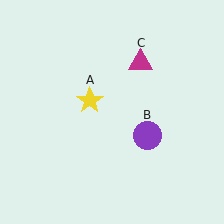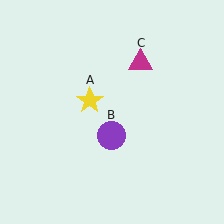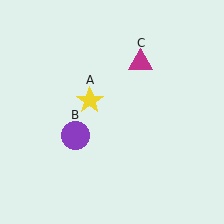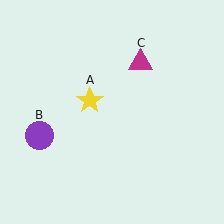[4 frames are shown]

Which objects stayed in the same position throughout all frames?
Yellow star (object A) and magenta triangle (object C) remained stationary.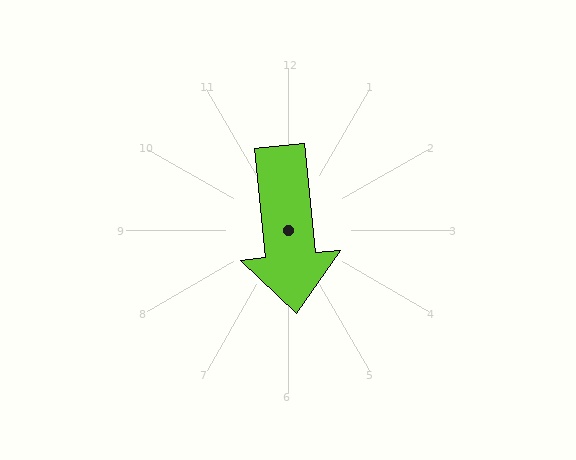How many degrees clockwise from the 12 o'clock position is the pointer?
Approximately 174 degrees.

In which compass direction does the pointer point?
South.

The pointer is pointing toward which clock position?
Roughly 6 o'clock.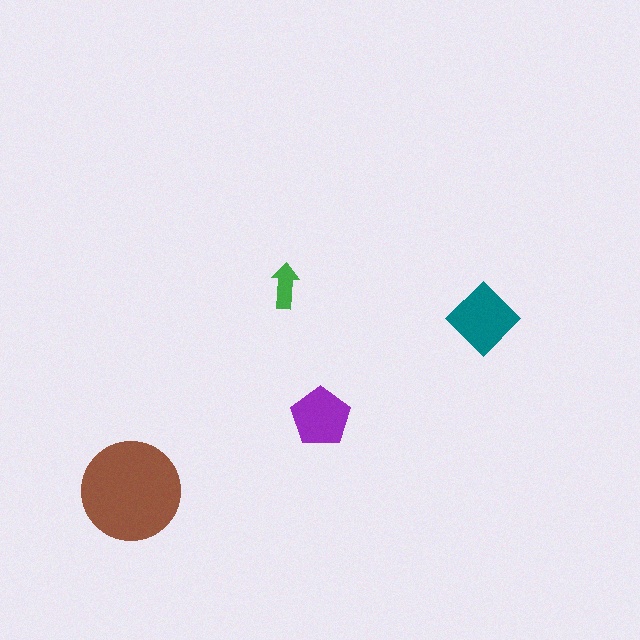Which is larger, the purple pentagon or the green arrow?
The purple pentagon.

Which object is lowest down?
The brown circle is bottommost.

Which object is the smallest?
The green arrow.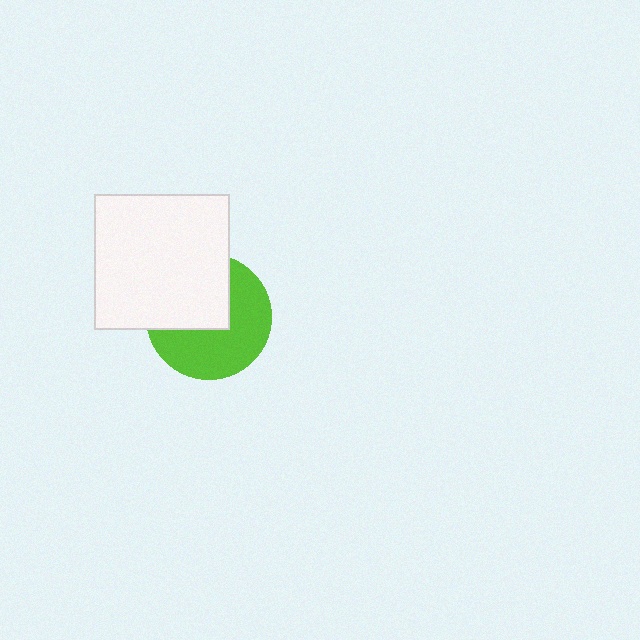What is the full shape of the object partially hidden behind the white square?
The partially hidden object is a lime circle.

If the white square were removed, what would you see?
You would see the complete lime circle.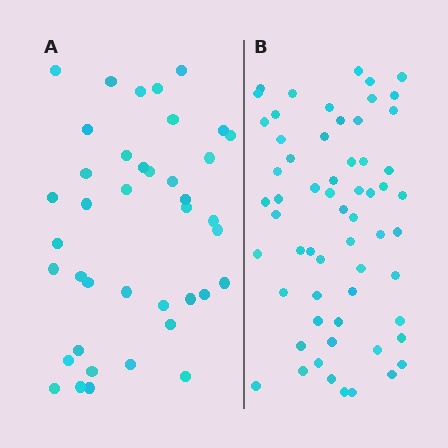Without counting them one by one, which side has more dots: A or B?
Region B (the right region) has more dots.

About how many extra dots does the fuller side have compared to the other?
Region B has approximately 20 more dots than region A.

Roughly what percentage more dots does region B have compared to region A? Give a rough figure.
About 50% more.